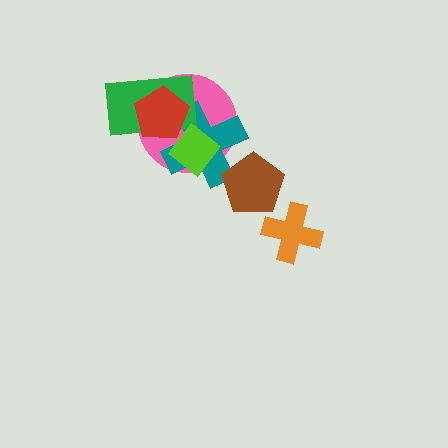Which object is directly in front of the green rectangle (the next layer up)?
The red pentagon is directly in front of the green rectangle.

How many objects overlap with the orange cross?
0 objects overlap with the orange cross.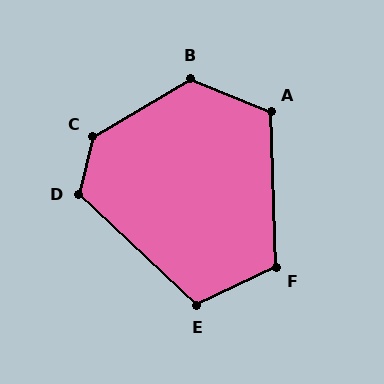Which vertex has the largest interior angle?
C, at approximately 135 degrees.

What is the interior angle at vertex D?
Approximately 119 degrees (obtuse).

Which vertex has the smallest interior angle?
E, at approximately 111 degrees.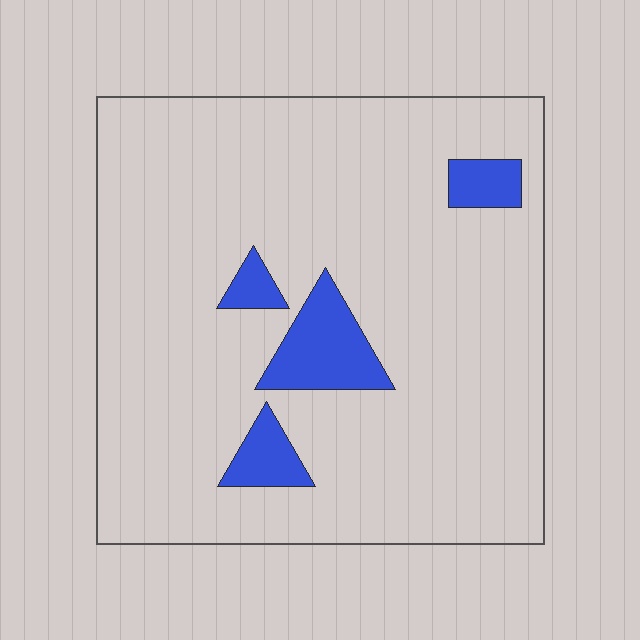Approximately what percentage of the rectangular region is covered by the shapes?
Approximately 10%.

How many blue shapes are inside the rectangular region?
4.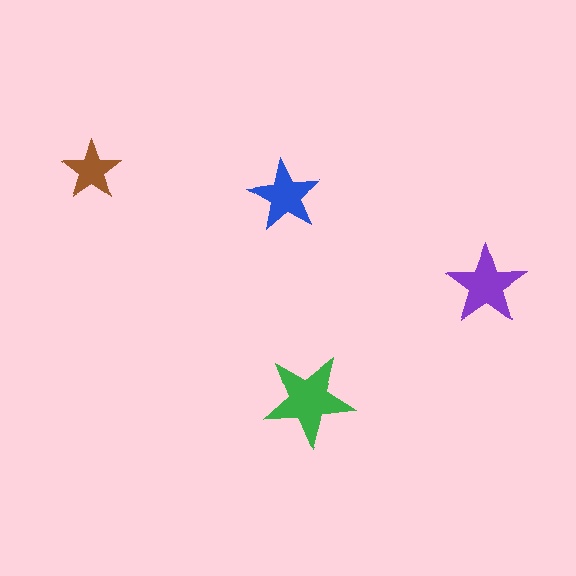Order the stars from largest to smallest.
the green one, the purple one, the blue one, the brown one.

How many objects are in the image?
There are 4 objects in the image.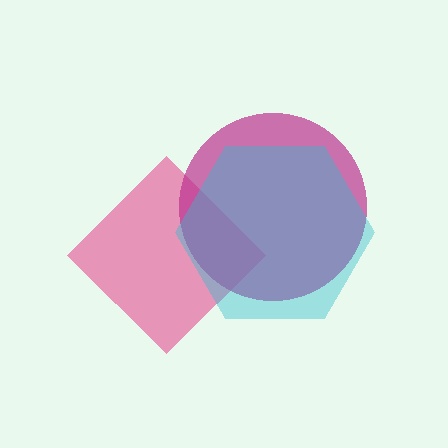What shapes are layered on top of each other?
The layered shapes are: a pink diamond, a magenta circle, a cyan hexagon.